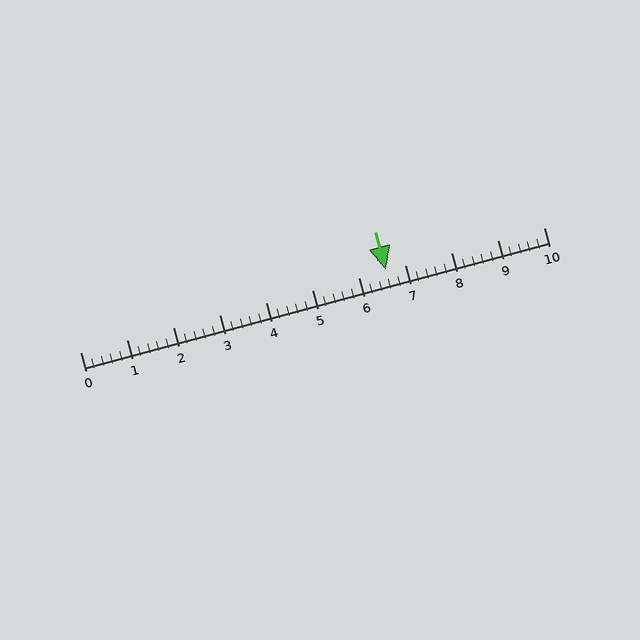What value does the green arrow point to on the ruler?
The green arrow points to approximately 6.6.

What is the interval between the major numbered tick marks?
The major tick marks are spaced 1 units apart.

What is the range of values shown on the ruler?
The ruler shows values from 0 to 10.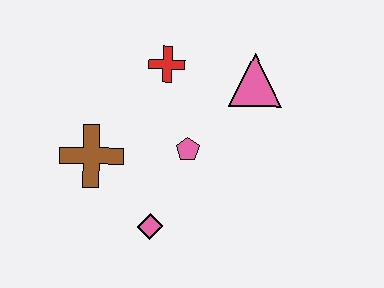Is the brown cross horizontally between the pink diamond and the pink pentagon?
No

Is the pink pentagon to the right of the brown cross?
Yes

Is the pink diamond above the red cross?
No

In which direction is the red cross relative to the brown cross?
The red cross is above the brown cross.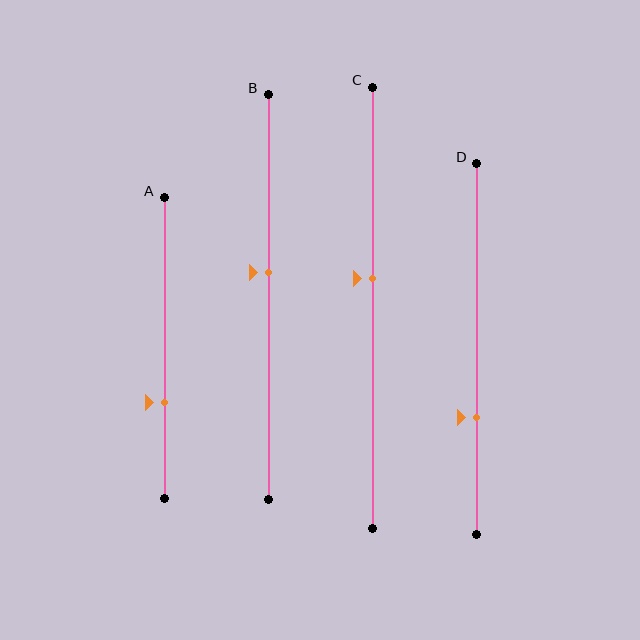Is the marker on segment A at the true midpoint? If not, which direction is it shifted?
No, the marker on segment A is shifted downward by about 18% of the segment length.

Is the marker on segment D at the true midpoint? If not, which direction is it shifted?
No, the marker on segment D is shifted downward by about 18% of the segment length.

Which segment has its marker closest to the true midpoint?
Segment B has its marker closest to the true midpoint.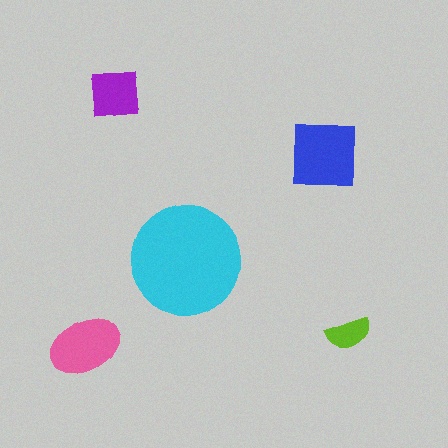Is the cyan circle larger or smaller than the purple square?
Larger.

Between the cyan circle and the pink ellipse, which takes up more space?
The cyan circle.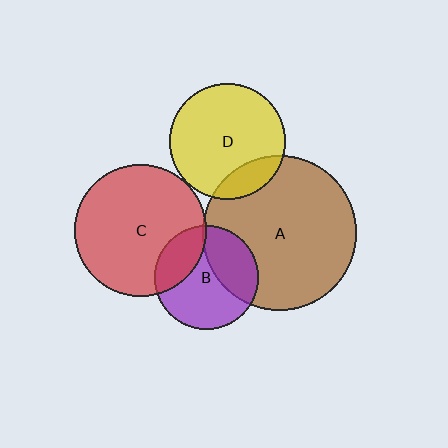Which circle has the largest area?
Circle A (brown).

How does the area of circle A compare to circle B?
Approximately 2.2 times.